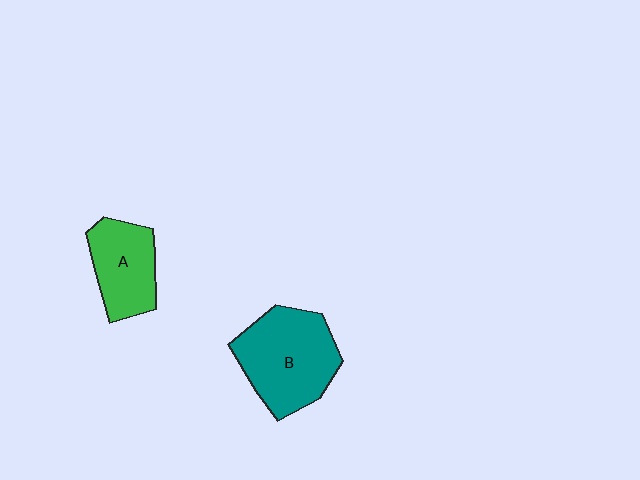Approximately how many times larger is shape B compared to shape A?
Approximately 1.5 times.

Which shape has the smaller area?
Shape A (green).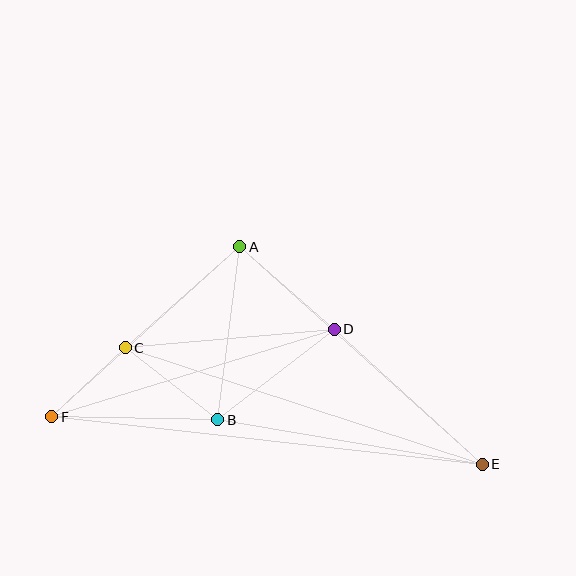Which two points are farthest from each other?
Points E and F are farthest from each other.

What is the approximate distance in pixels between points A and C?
The distance between A and C is approximately 152 pixels.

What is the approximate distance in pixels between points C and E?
The distance between C and E is approximately 375 pixels.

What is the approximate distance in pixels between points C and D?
The distance between C and D is approximately 209 pixels.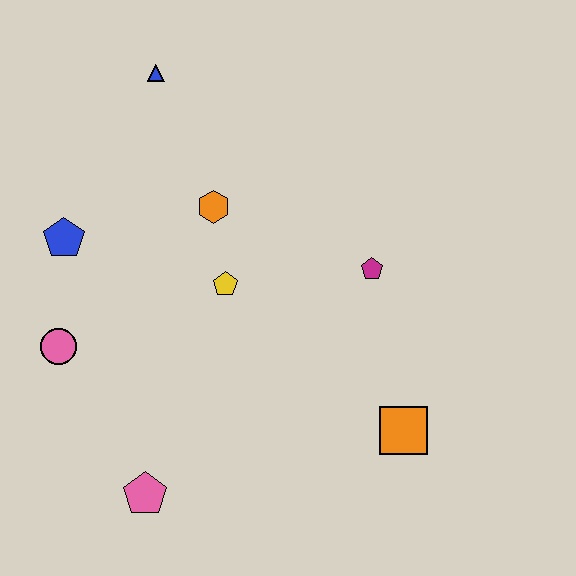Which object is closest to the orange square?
The magenta pentagon is closest to the orange square.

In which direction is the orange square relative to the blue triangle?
The orange square is below the blue triangle.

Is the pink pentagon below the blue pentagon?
Yes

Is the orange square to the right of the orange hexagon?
Yes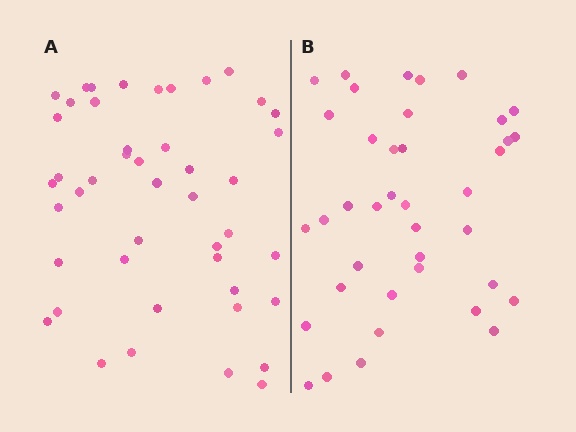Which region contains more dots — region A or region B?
Region A (the left region) has more dots.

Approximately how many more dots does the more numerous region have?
Region A has about 6 more dots than region B.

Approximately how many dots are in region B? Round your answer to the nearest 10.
About 40 dots. (The exact count is 39, which rounds to 40.)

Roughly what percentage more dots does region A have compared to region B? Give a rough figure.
About 15% more.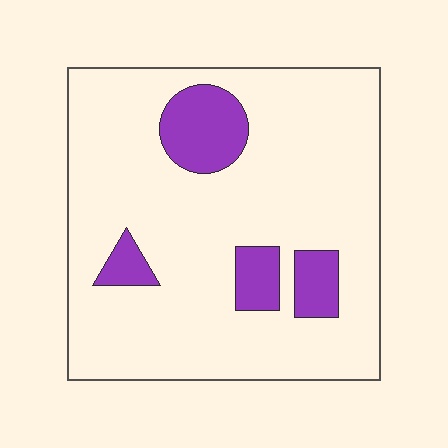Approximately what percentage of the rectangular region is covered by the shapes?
Approximately 15%.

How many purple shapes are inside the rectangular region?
4.